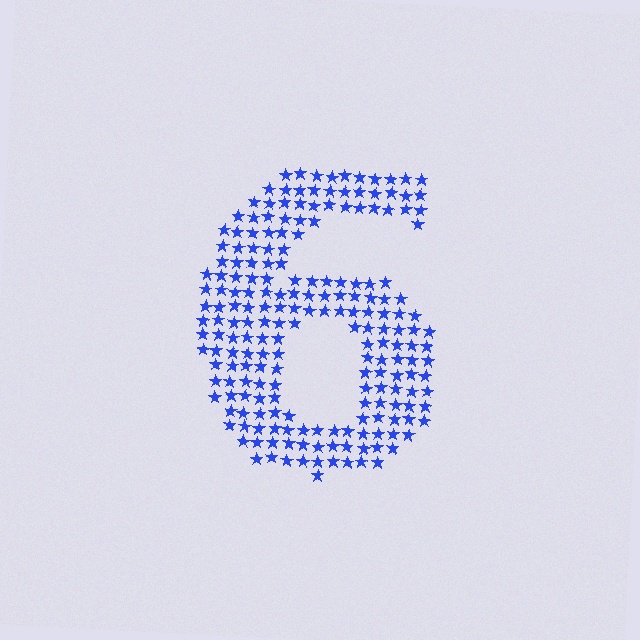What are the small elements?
The small elements are stars.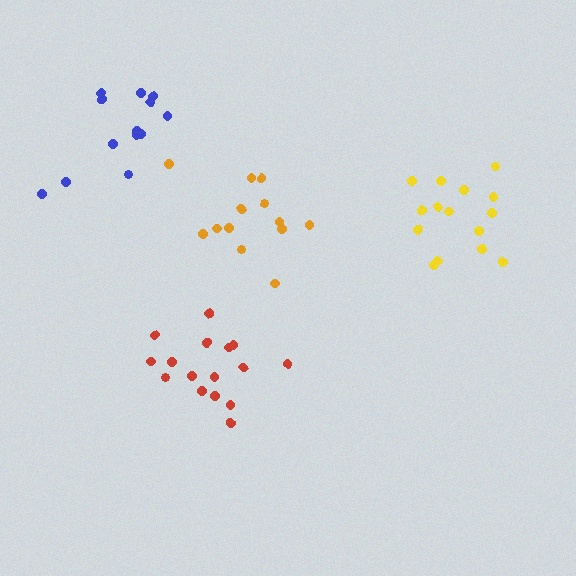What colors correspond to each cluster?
The clusters are colored: orange, yellow, red, blue.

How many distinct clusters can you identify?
There are 4 distinct clusters.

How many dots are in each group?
Group 1: 13 dots, Group 2: 15 dots, Group 3: 16 dots, Group 4: 13 dots (57 total).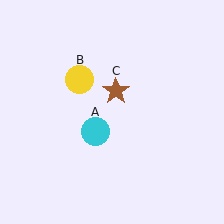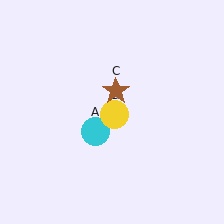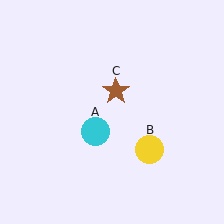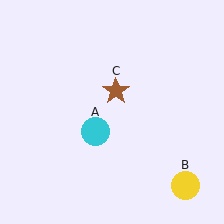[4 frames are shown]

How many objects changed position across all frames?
1 object changed position: yellow circle (object B).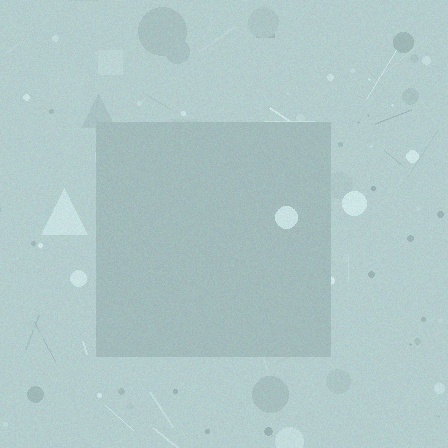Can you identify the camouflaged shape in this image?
The camouflaged shape is a square.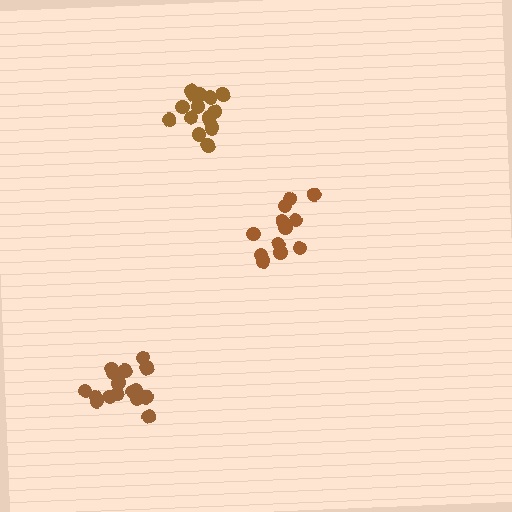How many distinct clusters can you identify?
There are 3 distinct clusters.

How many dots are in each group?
Group 1: 12 dots, Group 2: 16 dots, Group 3: 16 dots (44 total).